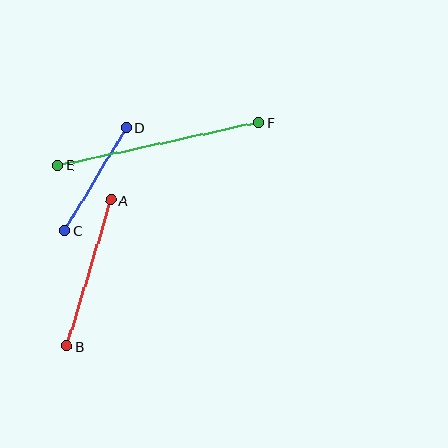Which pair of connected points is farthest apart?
Points E and F are farthest apart.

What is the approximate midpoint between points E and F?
The midpoint is at approximately (159, 144) pixels.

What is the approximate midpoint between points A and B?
The midpoint is at approximately (89, 273) pixels.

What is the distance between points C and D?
The distance is approximately 121 pixels.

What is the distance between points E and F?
The distance is approximately 206 pixels.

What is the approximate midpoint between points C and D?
The midpoint is at approximately (95, 179) pixels.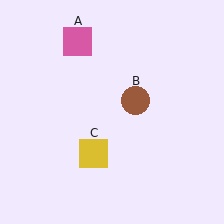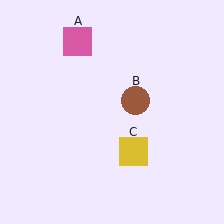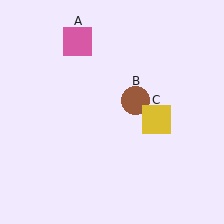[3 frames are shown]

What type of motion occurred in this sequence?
The yellow square (object C) rotated counterclockwise around the center of the scene.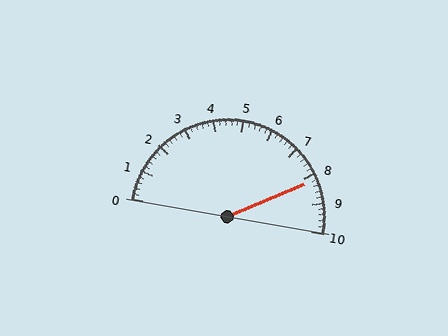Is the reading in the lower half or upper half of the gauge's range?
The reading is in the upper half of the range (0 to 10).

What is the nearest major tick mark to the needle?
The nearest major tick mark is 8.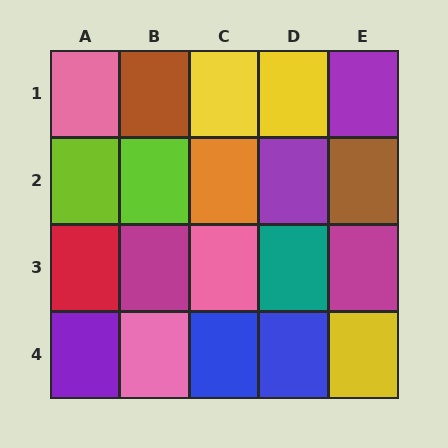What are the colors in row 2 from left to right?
Lime, lime, orange, purple, brown.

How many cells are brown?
2 cells are brown.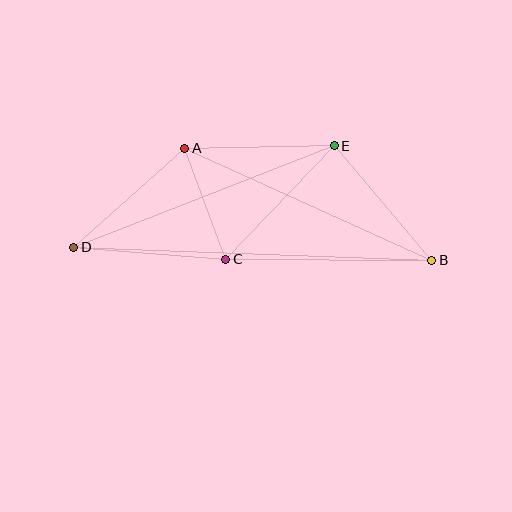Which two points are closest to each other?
Points A and C are closest to each other.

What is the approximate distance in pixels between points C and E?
The distance between C and E is approximately 157 pixels.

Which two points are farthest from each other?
Points B and D are farthest from each other.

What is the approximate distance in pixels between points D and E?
The distance between D and E is approximately 280 pixels.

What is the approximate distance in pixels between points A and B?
The distance between A and B is approximately 271 pixels.